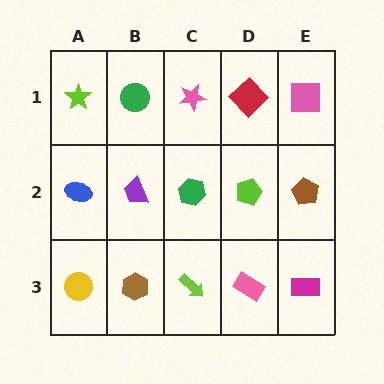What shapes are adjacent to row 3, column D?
A lime pentagon (row 2, column D), a lime arrow (row 3, column C), a magenta rectangle (row 3, column E).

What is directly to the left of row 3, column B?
A yellow circle.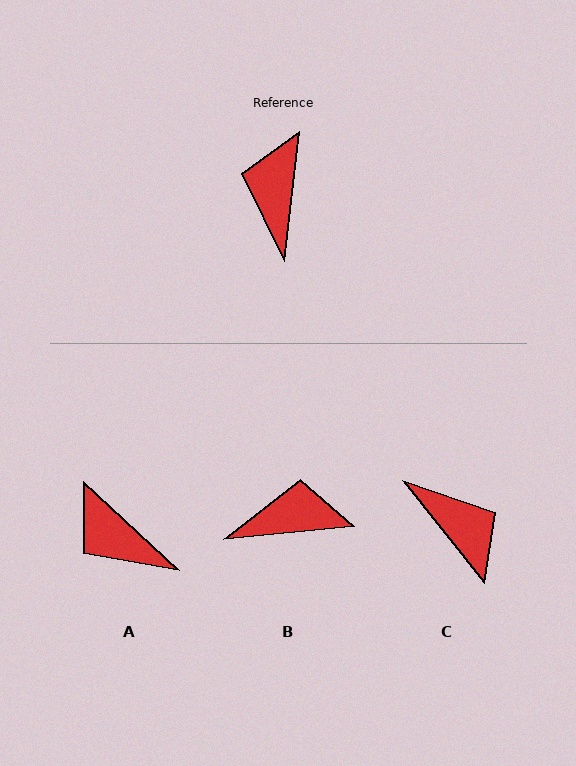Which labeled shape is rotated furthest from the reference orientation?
C, about 135 degrees away.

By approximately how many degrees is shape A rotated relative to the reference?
Approximately 54 degrees counter-clockwise.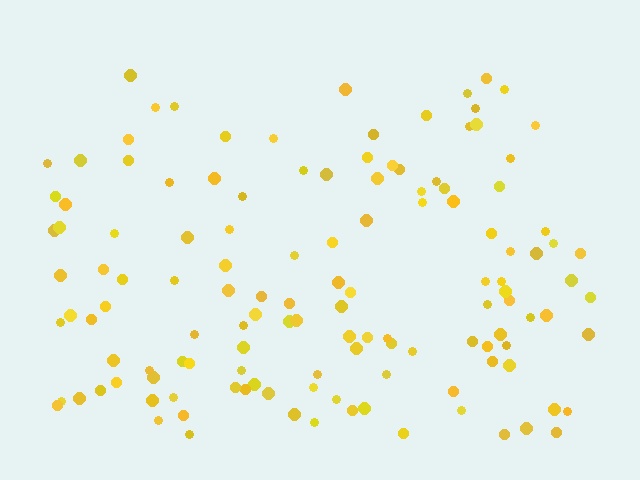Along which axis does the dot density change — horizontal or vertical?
Vertical.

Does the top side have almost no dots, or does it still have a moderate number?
Still a moderate number, just noticeably fewer than the bottom.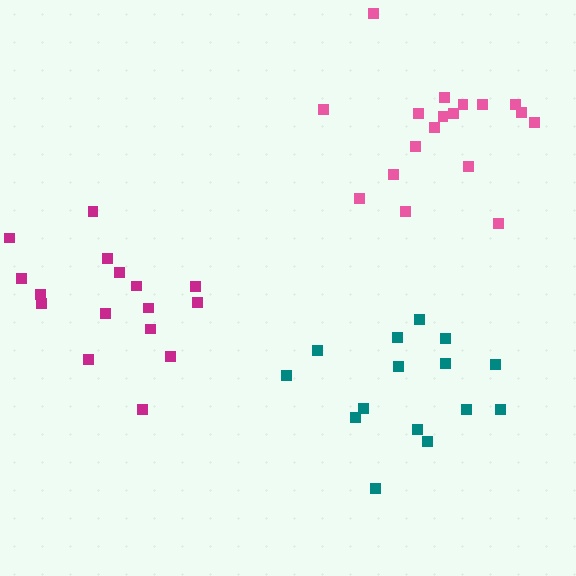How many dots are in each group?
Group 1: 16 dots, Group 2: 15 dots, Group 3: 18 dots (49 total).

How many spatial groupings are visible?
There are 3 spatial groupings.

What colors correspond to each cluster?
The clusters are colored: magenta, teal, pink.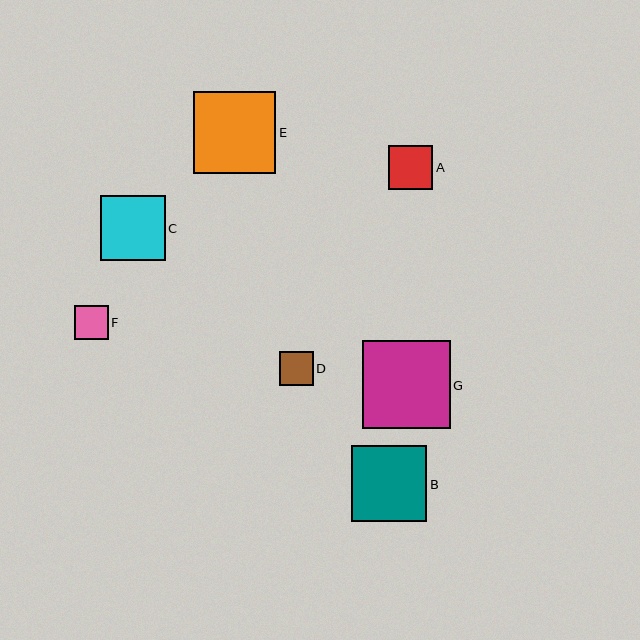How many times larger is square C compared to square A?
Square C is approximately 1.5 times the size of square A.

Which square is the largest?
Square G is the largest with a size of approximately 88 pixels.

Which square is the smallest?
Square F is the smallest with a size of approximately 33 pixels.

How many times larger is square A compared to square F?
Square A is approximately 1.3 times the size of square F.